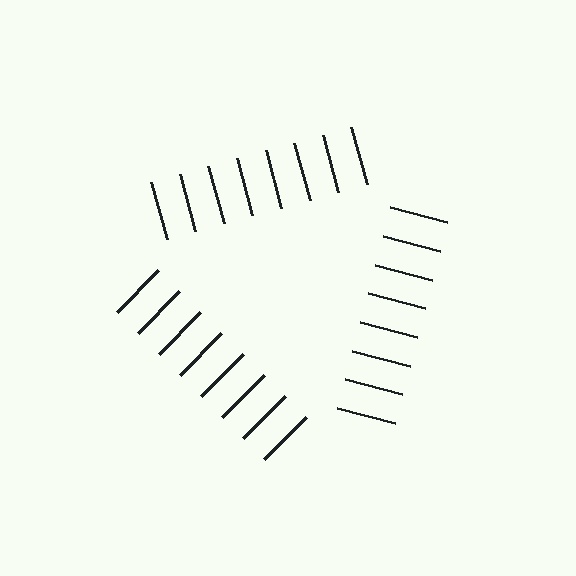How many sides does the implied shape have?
3 sides — the line-ends trace a triangle.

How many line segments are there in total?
24 — 8 along each of the 3 edges.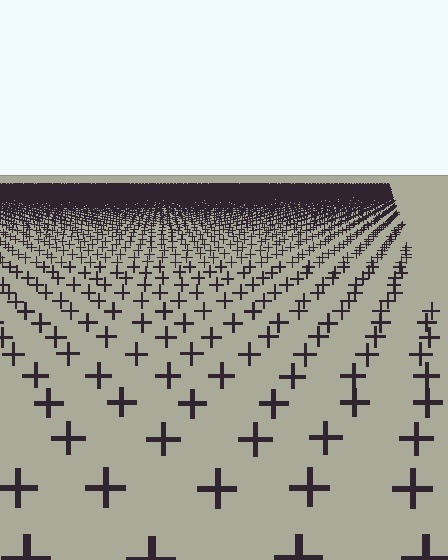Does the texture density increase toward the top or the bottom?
Density increases toward the top.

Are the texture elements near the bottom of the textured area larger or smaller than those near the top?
Larger. Near the bottom, elements are closer to the viewer and appear at a bigger on-screen size.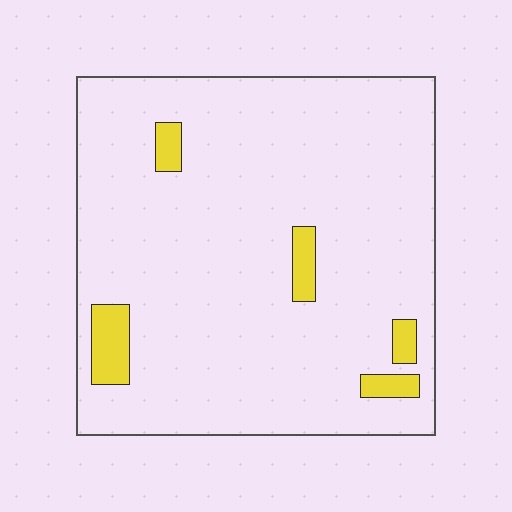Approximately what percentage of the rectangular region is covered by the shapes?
Approximately 5%.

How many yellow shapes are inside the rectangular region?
5.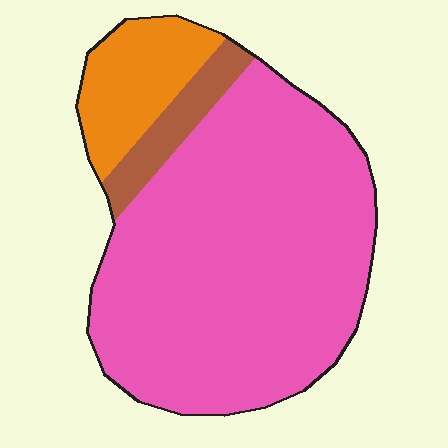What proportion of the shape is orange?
Orange covers 14% of the shape.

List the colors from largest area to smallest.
From largest to smallest: pink, orange, brown.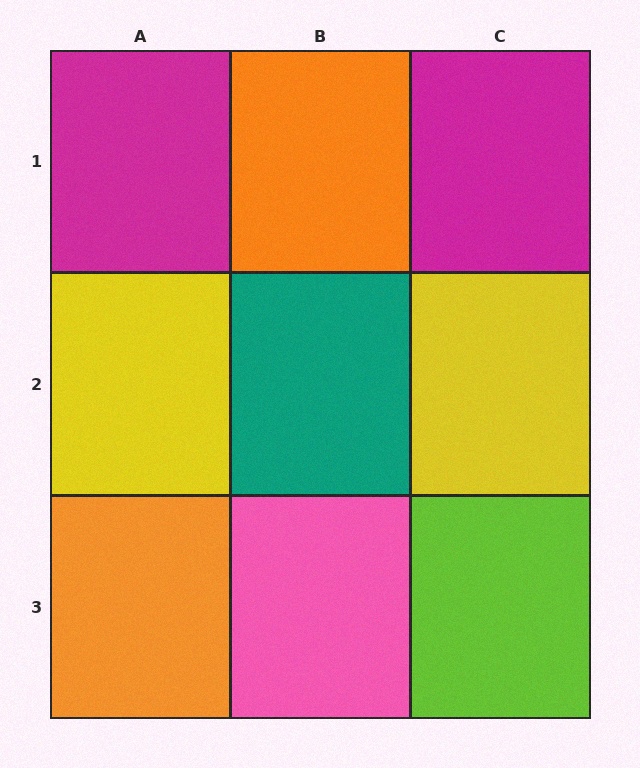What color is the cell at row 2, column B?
Teal.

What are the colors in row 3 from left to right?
Orange, pink, lime.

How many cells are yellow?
2 cells are yellow.